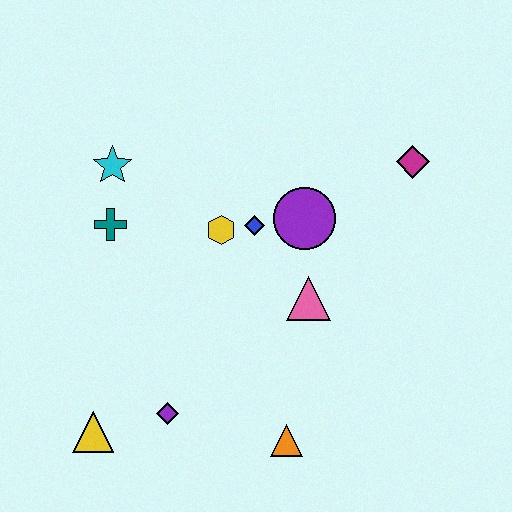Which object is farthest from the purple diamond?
The magenta diamond is farthest from the purple diamond.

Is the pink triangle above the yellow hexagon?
No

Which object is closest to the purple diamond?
The yellow triangle is closest to the purple diamond.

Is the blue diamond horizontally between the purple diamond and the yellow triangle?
No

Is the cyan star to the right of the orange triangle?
No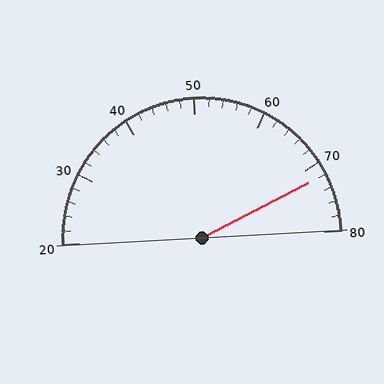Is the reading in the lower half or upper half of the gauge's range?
The reading is in the upper half of the range (20 to 80).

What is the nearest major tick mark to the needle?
The nearest major tick mark is 70.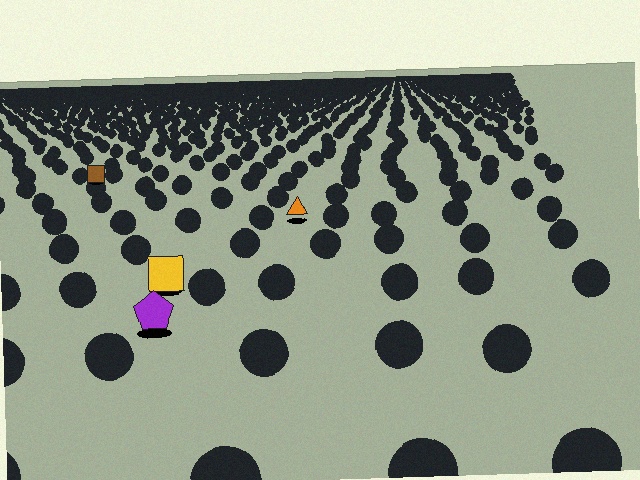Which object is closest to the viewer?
The purple pentagon is closest. The texture marks near it are larger and more spread out.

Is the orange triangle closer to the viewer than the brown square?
Yes. The orange triangle is closer — you can tell from the texture gradient: the ground texture is coarser near it.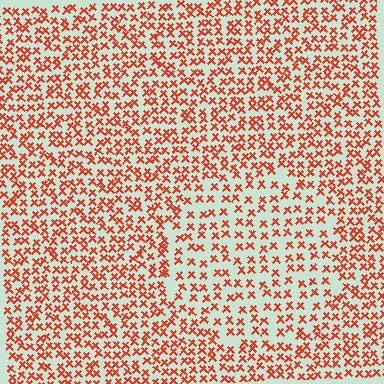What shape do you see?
I see a circle.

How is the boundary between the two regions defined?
The boundary is defined by a change in element density (approximately 1.6x ratio). All elements are the same color, size, and shape.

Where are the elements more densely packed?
The elements are more densely packed outside the circle boundary.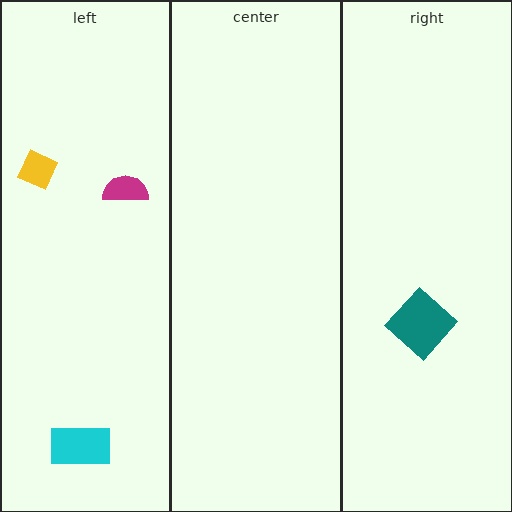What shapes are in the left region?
The yellow diamond, the cyan rectangle, the magenta semicircle.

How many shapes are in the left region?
3.